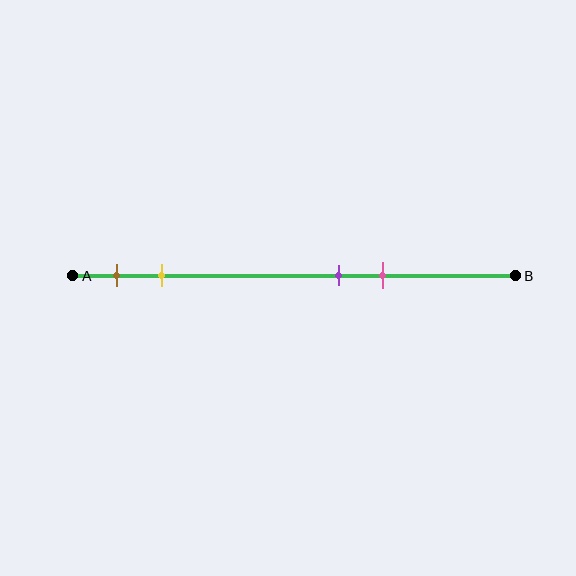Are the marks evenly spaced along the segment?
No, the marks are not evenly spaced.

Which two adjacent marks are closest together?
The purple and pink marks are the closest adjacent pair.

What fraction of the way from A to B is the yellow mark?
The yellow mark is approximately 20% (0.2) of the way from A to B.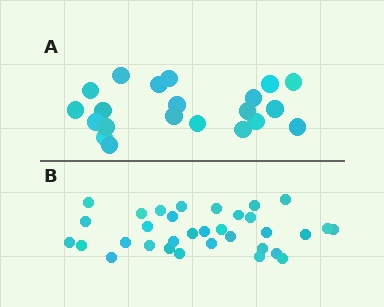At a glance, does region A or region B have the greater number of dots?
Region B (the bottom region) has more dots.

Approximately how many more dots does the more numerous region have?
Region B has roughly 12 or so more dots than region A.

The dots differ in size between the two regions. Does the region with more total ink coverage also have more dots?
No. Region A has more total ink coverage because its dots are larger, but region B actually contains more individual dots. Total area can be misleading — the number of items is what matters here.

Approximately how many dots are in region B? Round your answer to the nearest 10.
About 30 dots. (The exact count is 33, which rounds to 30.)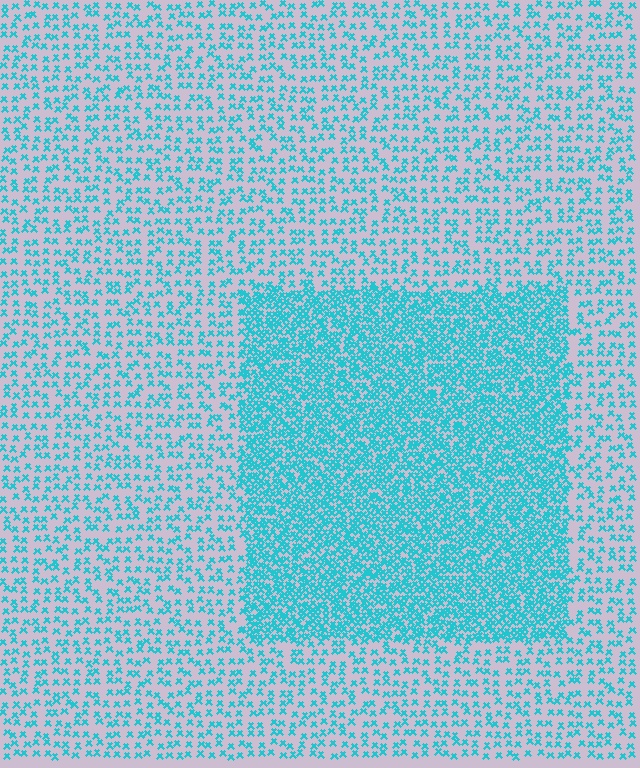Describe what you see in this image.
The image contains small cyan elements arranged at two different densities. A rectangle-shaped region is visible where the elements are more densely packed than the surrounding area.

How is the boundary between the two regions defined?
The boundary is defined by a change in element density (approximately 2.5x ratio). All elements are the same color, size, and shape.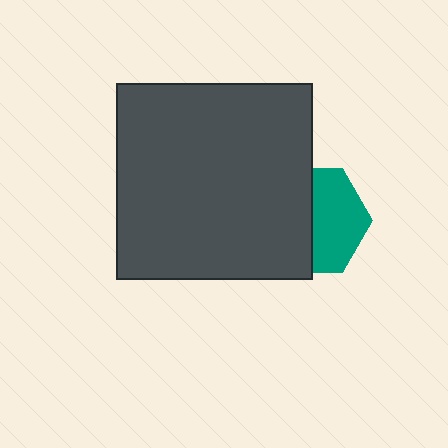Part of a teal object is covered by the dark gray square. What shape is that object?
It is a hexagon.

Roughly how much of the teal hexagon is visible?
About half of it is visible (roughly 49%).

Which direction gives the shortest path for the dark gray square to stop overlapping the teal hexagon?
Moving left gives the shortest separation.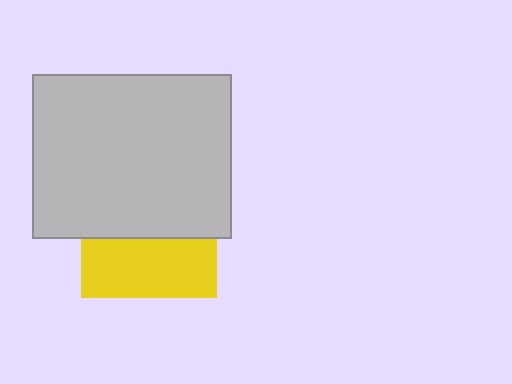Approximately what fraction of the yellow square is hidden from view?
Roughly 57% of the yellow square is hidden behind the light gray rectangle.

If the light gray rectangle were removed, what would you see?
You would see the complete yellow square.